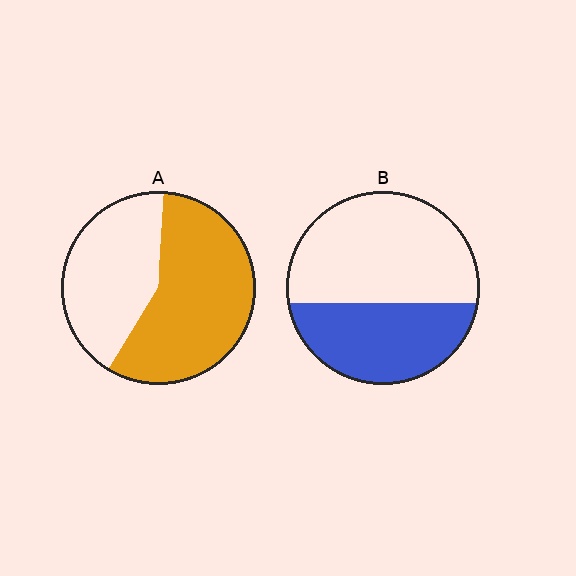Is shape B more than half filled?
No.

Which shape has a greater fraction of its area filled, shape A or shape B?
Shape A.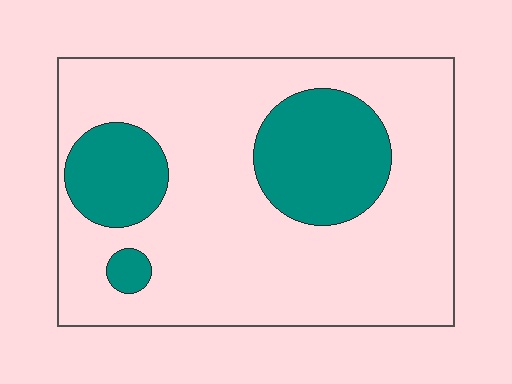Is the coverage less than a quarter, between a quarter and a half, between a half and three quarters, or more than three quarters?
Less than a quarter.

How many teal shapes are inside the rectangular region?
3.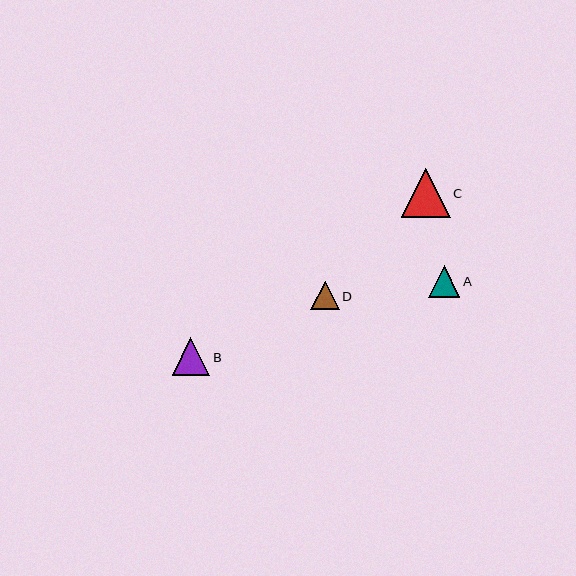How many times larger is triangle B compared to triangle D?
Triangle B is approximately 1.3 times the size of triangle D.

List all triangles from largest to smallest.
From largest to smallest: C, B, A, D.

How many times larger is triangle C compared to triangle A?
Triangle C is approximately 1.6 times the size of triangle A.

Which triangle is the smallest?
Triangle D is the smallest with a size of approximately 28 pixels.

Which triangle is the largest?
Triangle C is the largest with a size of approximately 49 pixels.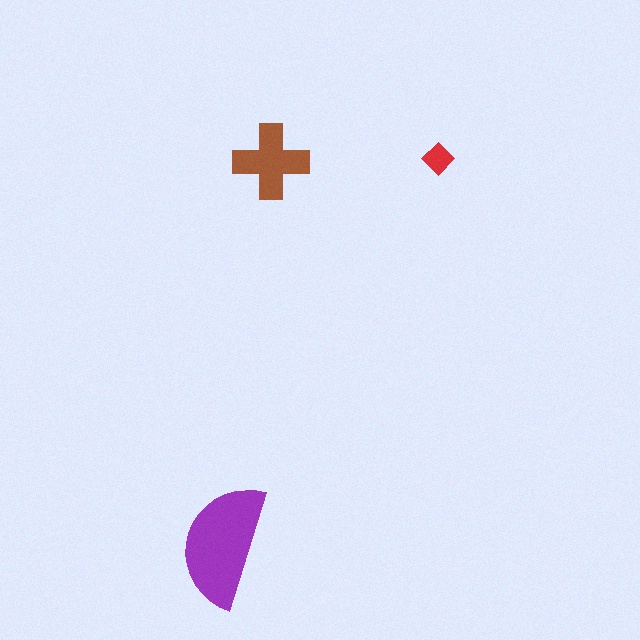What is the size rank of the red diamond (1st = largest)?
3rd.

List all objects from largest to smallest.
The purple semicircle, the brown cross, the red diamond.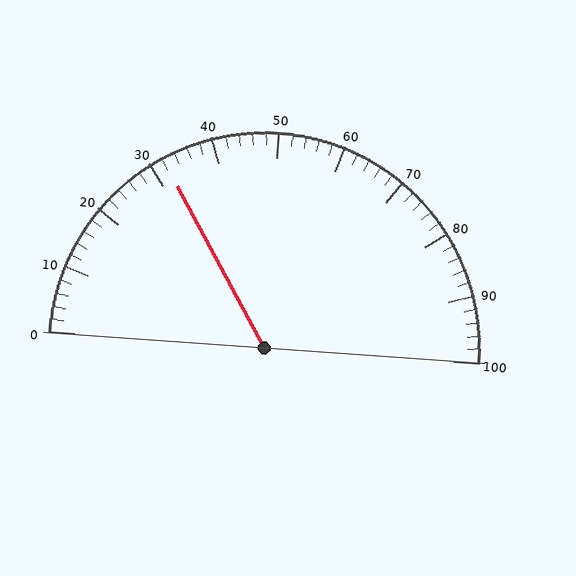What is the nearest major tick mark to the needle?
The nearest major tick mark is 30.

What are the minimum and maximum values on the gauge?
The gauge ranges from 0 to 100.